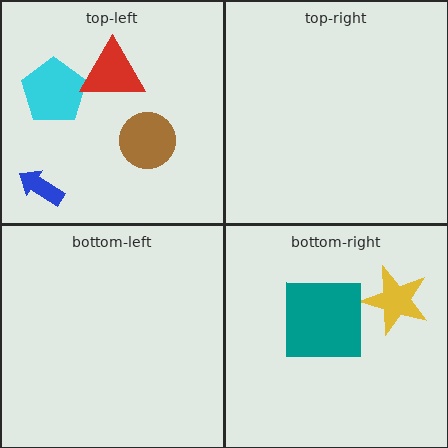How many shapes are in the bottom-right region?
2.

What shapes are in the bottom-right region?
The yellow star, the teal square.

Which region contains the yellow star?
The bottom-right region.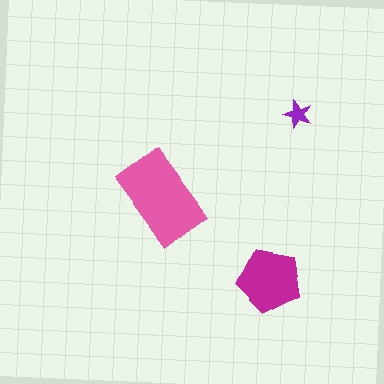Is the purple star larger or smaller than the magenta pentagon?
Smaller.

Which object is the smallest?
The purple star.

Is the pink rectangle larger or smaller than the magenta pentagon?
Larger.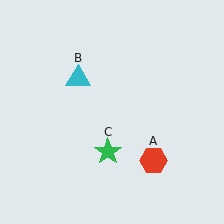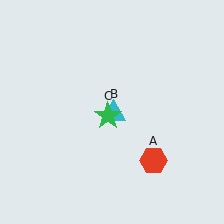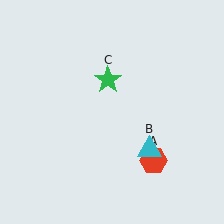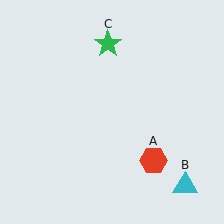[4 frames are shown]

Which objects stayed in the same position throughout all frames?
Red hexagon (object A) remained stationary.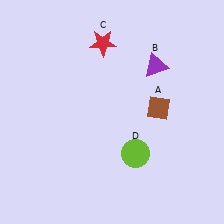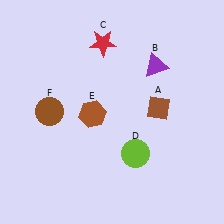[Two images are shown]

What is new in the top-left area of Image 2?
A brown circle (F) was added in the top-left area of Image 2.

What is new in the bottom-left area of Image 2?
A brown hexagon (E) was added in the bottom-left area of Image 2.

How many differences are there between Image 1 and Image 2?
There are 2 differences between the two images.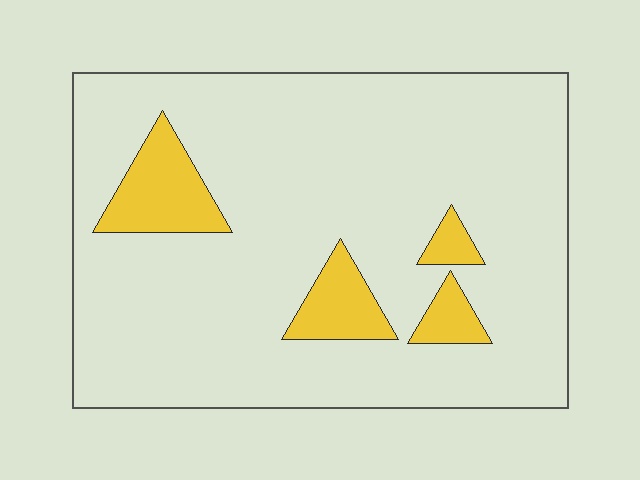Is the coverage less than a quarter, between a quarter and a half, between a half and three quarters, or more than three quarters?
Less than a quarter.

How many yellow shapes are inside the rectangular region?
4.